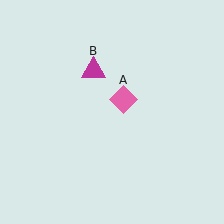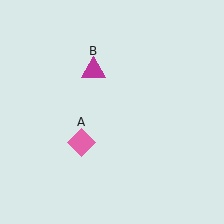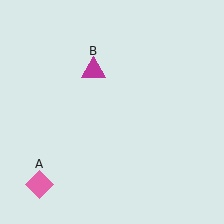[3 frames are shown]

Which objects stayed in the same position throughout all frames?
Magenta triangle (object B) remained stationary.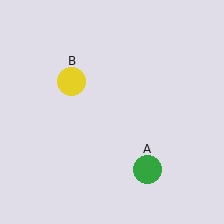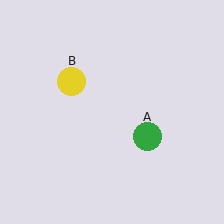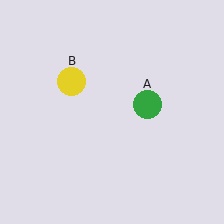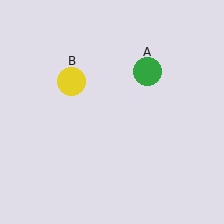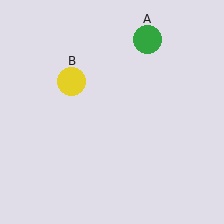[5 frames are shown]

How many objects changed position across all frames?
1 object changed position: green circle (object A).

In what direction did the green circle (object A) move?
The green circle (object A) moved up.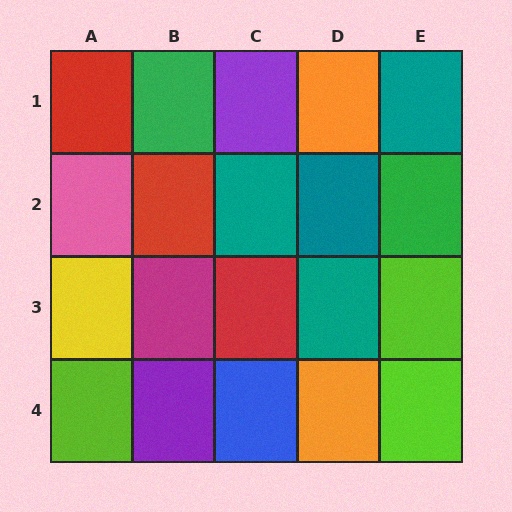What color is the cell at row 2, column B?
Red.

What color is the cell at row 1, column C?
Purple.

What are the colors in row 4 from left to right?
Lime, purple, blue, orange, lime.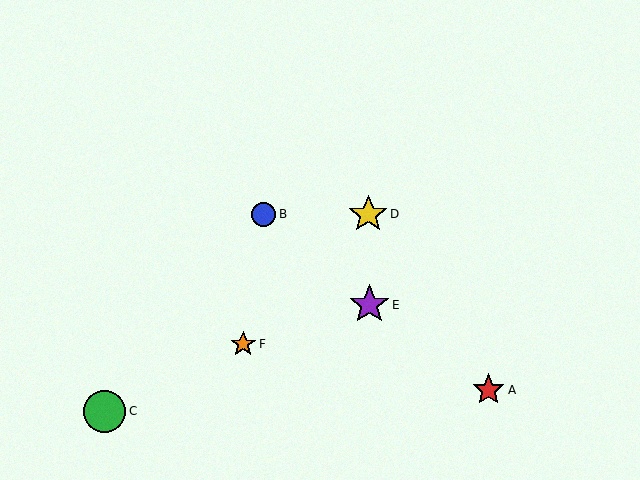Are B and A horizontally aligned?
No, B is at y≈214 and A is at y≈390.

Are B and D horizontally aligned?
Yes, both are at y≈214.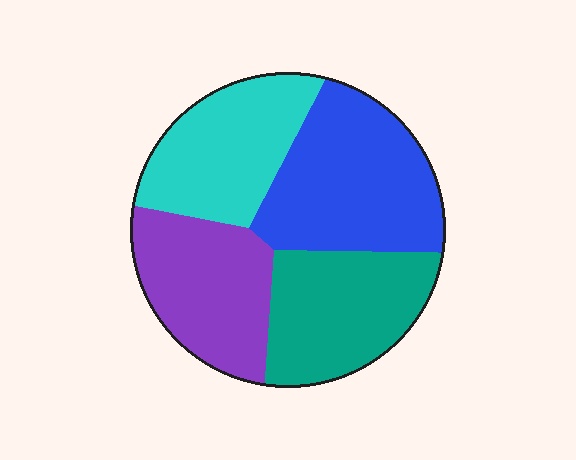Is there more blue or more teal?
Blue.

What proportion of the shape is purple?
Purple takes up about one quarter (1/4) of the shape.